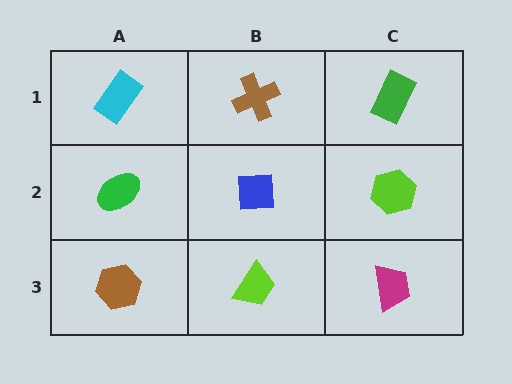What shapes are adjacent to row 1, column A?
A green ellipse (row 2, column A), a brown cross (row 1, column B).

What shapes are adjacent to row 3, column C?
A lime hexagon (row 2, column C), a lime trapezoid (row 3, column B).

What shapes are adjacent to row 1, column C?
A lime hexagon (row 2, column C), a brown cross (row 1, column B).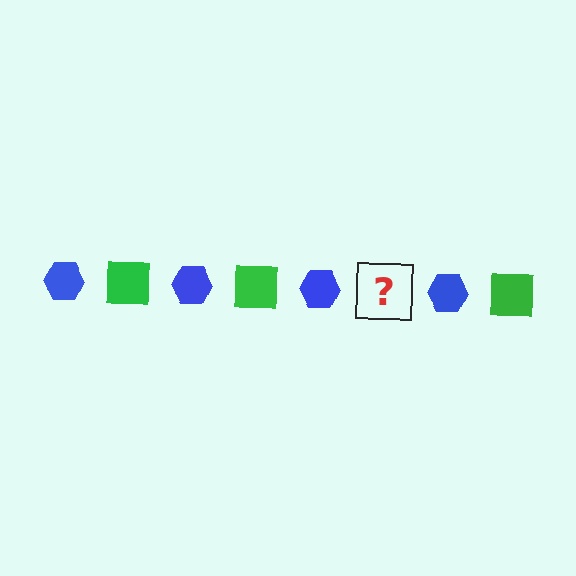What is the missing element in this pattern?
The missing element is a green square.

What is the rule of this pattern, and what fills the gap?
The rule is that the pattern alternates between blue hexagon and green square. The gap should be filled with a green square.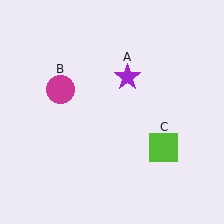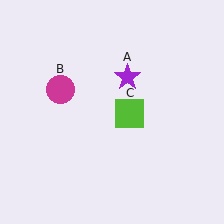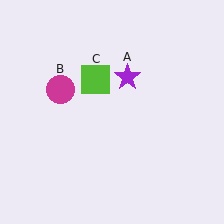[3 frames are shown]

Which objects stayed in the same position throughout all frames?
Purple star (object A) and magenta circle (object B) remained stationary.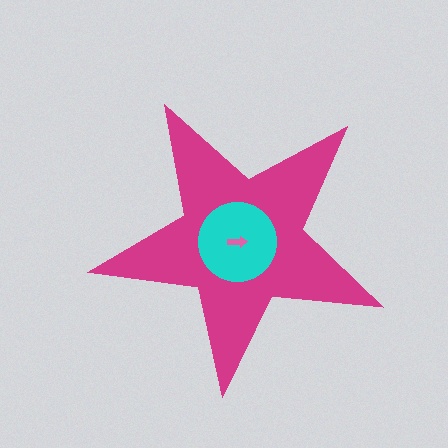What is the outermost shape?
The magenta star.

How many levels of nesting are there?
3.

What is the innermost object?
The pink arrow.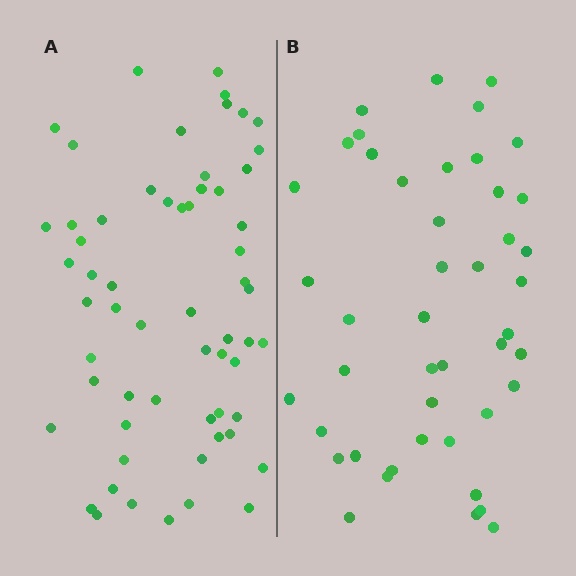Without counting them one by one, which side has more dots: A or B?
Region A (the left region) has more dots.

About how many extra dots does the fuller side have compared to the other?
Region A has approximately 15 more dots than region B.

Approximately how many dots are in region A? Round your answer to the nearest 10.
About 60 dots.